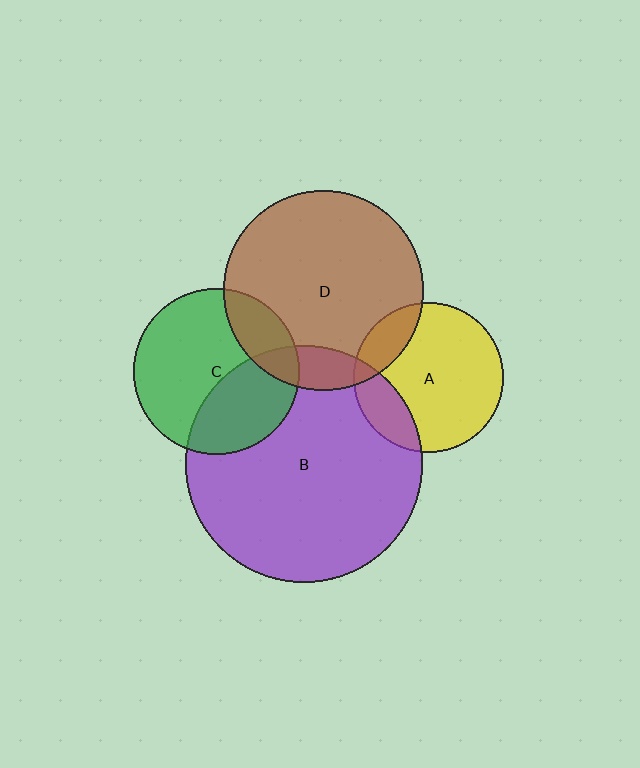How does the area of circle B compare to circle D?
Approximately 1.4 times.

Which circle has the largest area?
Circle B (purple).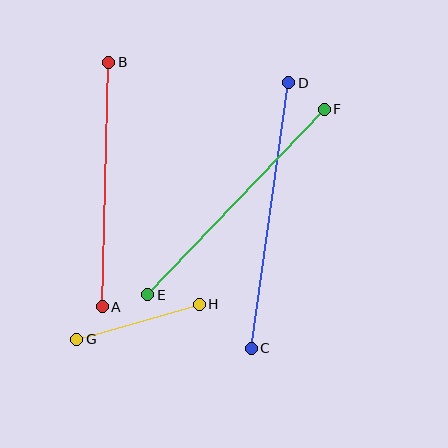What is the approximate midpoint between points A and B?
The midpoint is at approximately (105, 184) pixels.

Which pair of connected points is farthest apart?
Points C and D are farthest apart.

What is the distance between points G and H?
The distance is approximately 127 pixels.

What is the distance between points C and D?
The distance is approximately 268 pixels.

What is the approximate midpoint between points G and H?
The midpoint is at approximately (138, 322) pixels.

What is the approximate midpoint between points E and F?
The midpoint is at approximately (236, 202) pixels.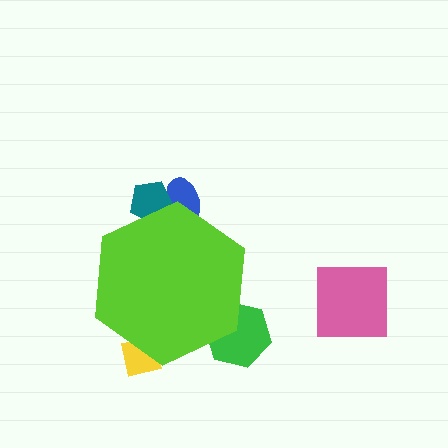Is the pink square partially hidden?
No, the pink square is fully visible.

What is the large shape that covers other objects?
A lime hexagon.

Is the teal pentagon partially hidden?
Yes, the teal pentagon is partially hidden behind the lime hexagon.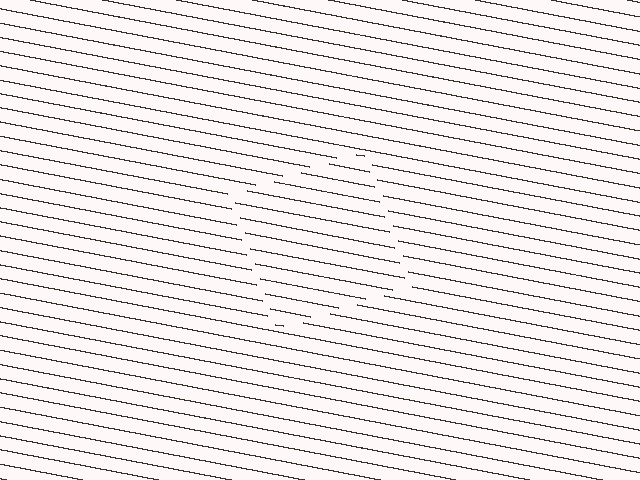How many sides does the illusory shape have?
4 sides — the line-ends trace a square.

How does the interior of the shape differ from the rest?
The interior of the shape contains the same grating, shifted by half a period — the contour is defined by the phase discontinuity where line-ends from the inner and outer gratings abut.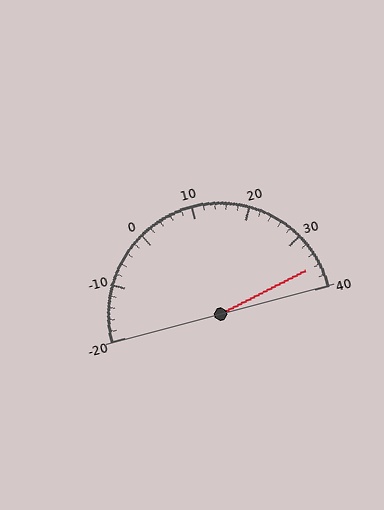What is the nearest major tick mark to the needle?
The nearest major tick mark is 40.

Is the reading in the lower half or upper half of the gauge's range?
The reading is in the upper half of the range (-20 to 40).